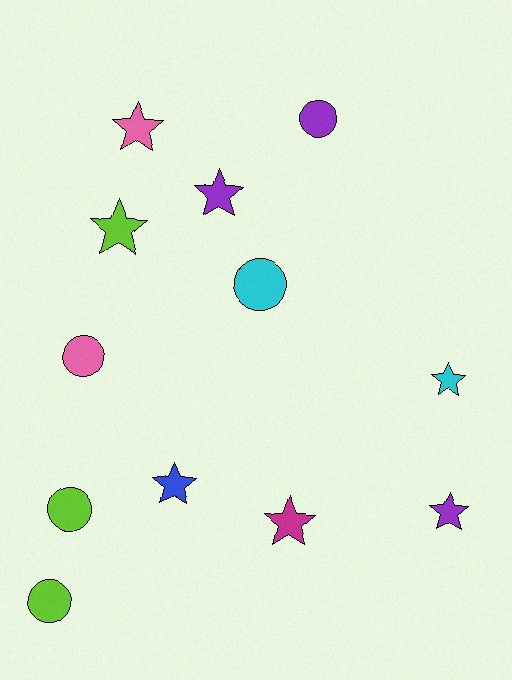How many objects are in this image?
There are 12 objects.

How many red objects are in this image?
There are no red objects.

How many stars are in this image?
There are 7 stars.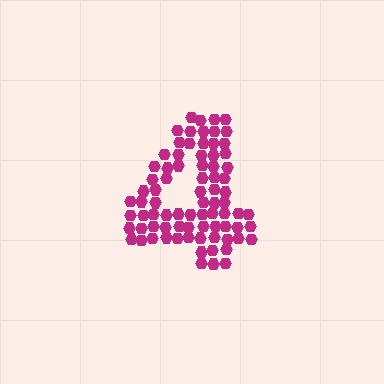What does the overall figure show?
The overall figure shows the digit 4.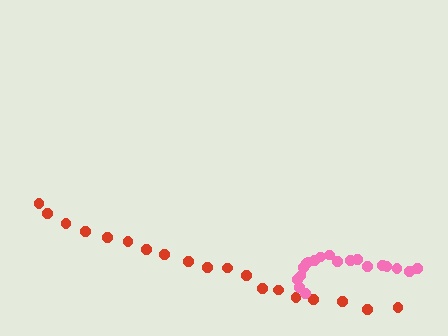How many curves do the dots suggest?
There are 2 distinct paths.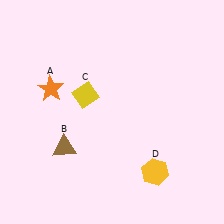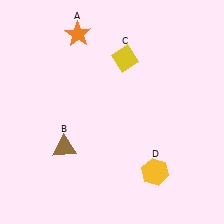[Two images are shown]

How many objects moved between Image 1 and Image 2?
2 objects moved between the two images.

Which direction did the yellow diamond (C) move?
The yellow diamond (C) moved right.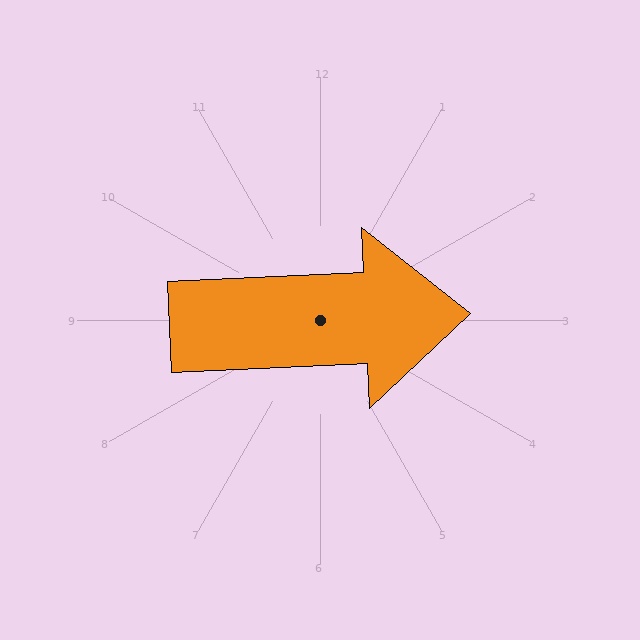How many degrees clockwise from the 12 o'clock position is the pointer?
Approximately 87 degrees.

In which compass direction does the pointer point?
East.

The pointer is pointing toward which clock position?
Roughly 3 o'clock.